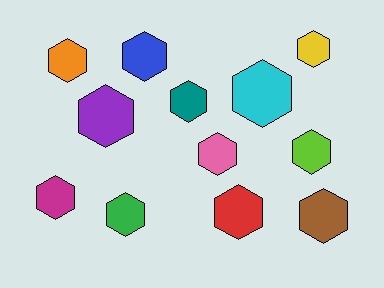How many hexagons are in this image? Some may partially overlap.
There are 12 hexagons.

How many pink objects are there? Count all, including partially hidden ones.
There is 1 pink object.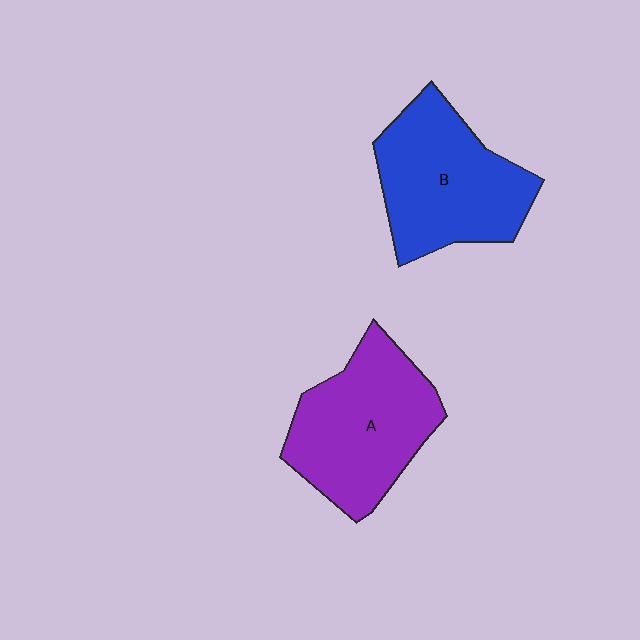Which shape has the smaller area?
Shape B (blue).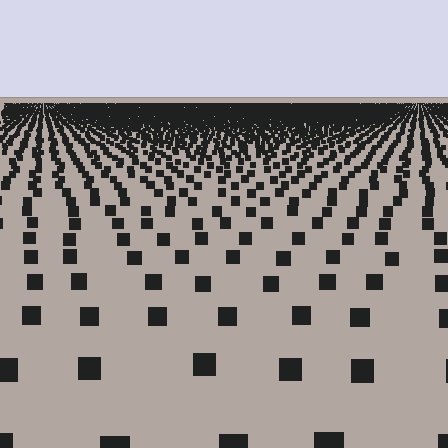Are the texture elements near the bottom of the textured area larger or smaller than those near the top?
Larger. Near the bottom, elements are closer to the viewer and appear at a bigger on-screen size.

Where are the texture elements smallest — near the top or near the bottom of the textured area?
Near the top.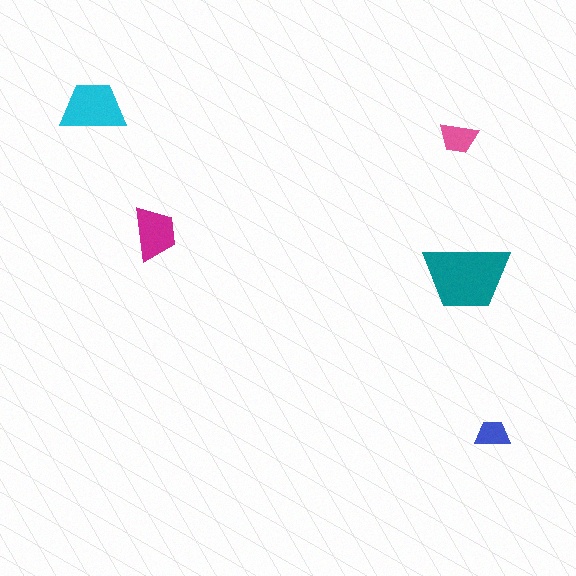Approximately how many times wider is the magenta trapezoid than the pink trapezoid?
About 1.5 times wider.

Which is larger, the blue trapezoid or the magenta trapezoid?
The magenta one.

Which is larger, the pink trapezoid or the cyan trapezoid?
The cyan one.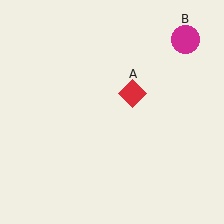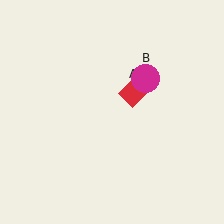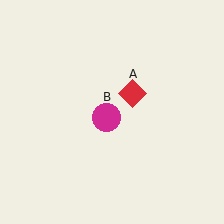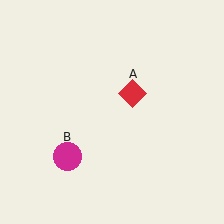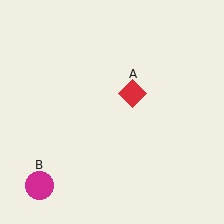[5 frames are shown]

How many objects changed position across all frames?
1 object changed position: magenta circle (object B).